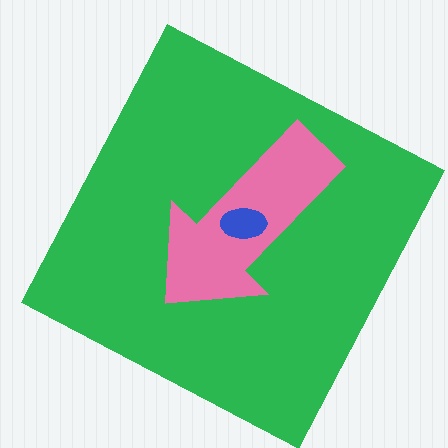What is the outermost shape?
The green square.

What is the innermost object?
The blue ellipse.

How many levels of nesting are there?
3.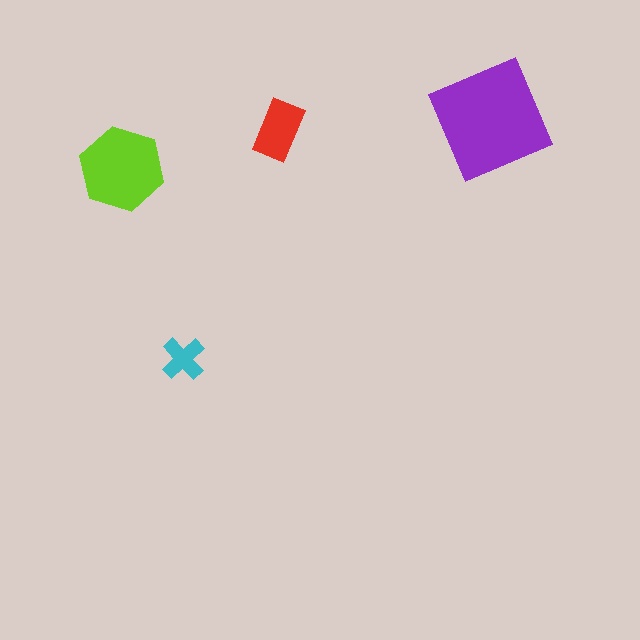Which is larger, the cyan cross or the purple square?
The purple square.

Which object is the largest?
The purple square.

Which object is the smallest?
The cyan cross.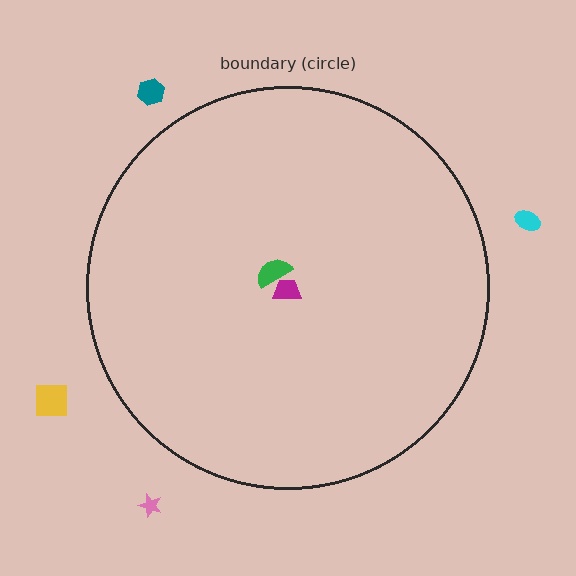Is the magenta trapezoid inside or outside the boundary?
Inside.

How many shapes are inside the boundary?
2 inside, 4 outside.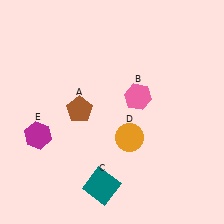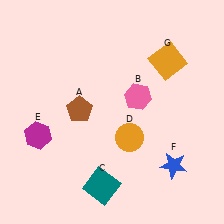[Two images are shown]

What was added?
A blue star (F), an orange square (G) were added in Image 2.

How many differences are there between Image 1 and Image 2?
There are 2 differences between the two images.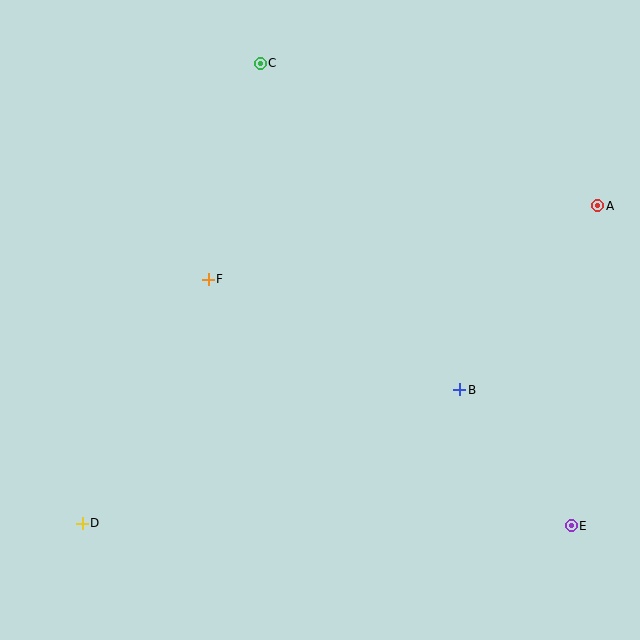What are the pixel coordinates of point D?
Point D is at (82, 523).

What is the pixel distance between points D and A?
The distance between D and A is 606 pixels.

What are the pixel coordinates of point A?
Point A is at (598, 206).